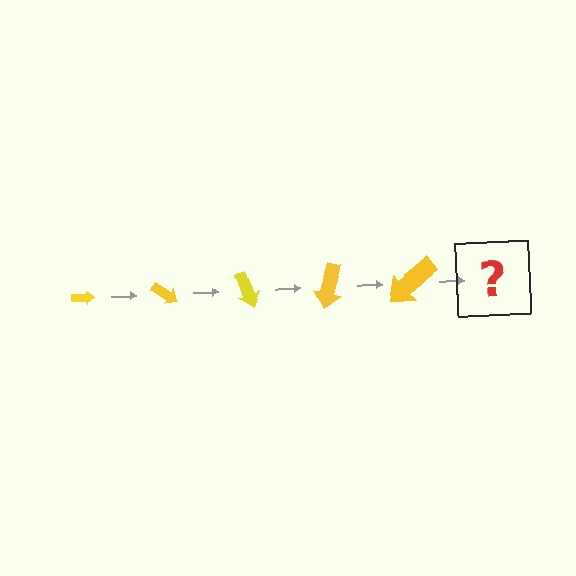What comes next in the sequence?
The next element should be an arrow, larger than the previous one and rotated 175 degrees from the start.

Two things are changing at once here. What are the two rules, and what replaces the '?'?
The two rules are that the arrow grows larger each step and it rotates 35 degrees each step. The '?' should be an arrow, larger than the previous one and rotated 175 degrees from the start.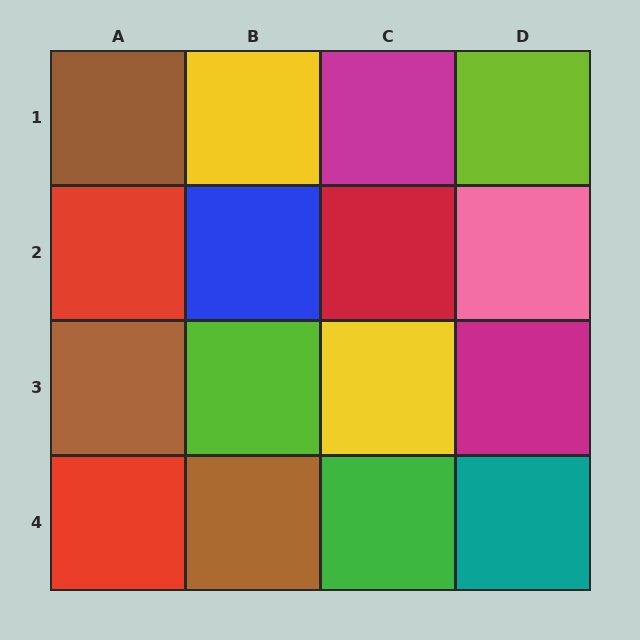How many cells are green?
1 cell is green.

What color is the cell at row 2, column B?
Blue.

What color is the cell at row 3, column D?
Magenta.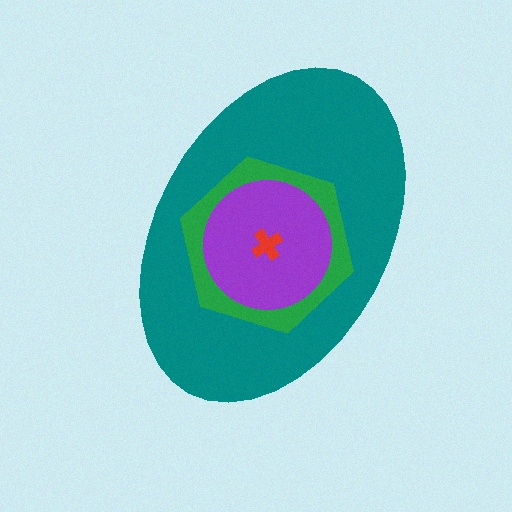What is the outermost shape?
The teal ellipse.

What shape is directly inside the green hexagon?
The purple circle.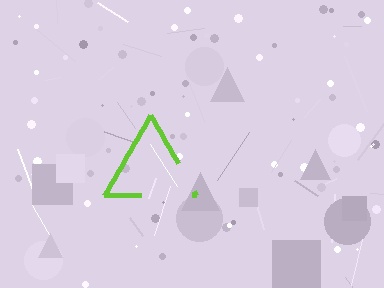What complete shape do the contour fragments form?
The contour fragments form a triangle.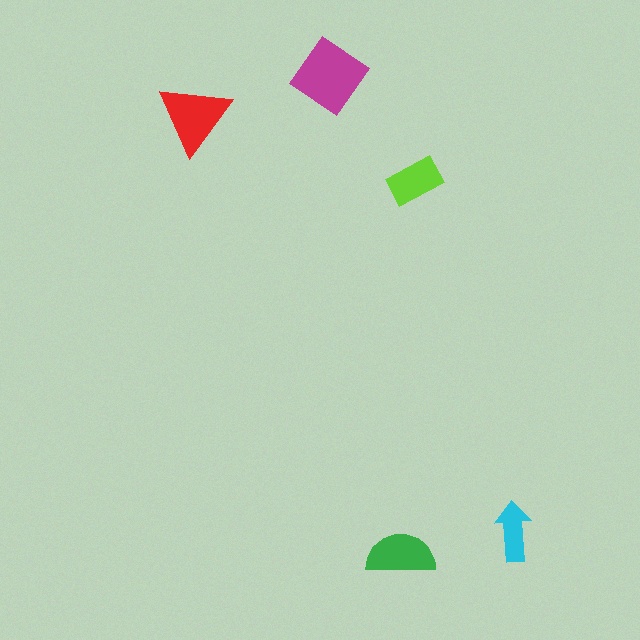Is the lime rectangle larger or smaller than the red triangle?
Smaller.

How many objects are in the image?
There are 5 objects in the image.